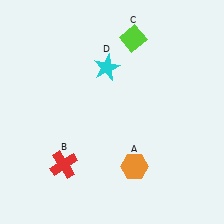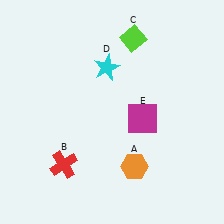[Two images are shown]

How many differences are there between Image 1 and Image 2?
There is 1 difference between the two images.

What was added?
A magenta square (E) was added in Image 2.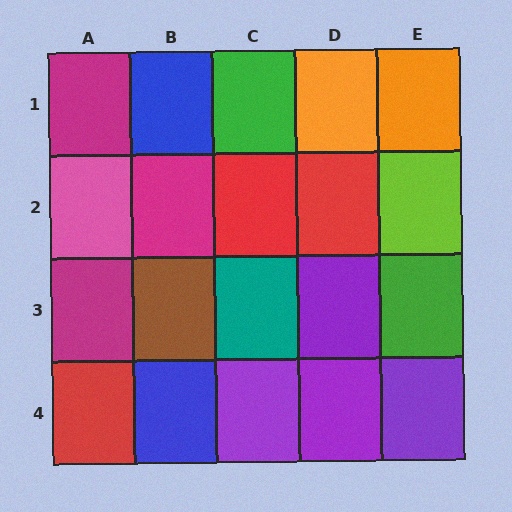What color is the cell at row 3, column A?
Magenta.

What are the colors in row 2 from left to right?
Pink, magenta, red, red, lime.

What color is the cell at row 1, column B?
Blue.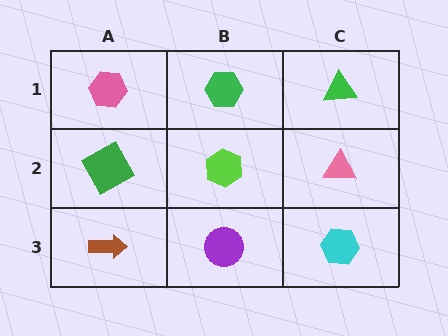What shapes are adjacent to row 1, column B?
A lime hexagon (row 2, column B), a pink hexagon (row 1, column A), a green triangle (row 1, column C).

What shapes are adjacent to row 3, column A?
A green square (row 2, column A), a purple circle (row 3, column B).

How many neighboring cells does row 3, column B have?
3.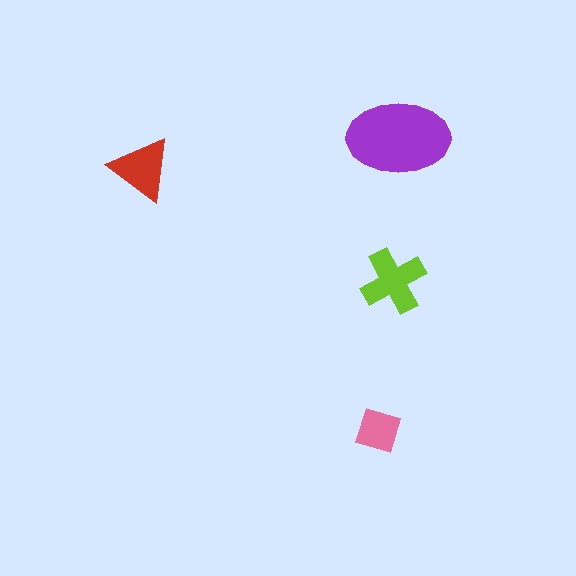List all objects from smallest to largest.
The pink diamond, the red triangle, the lime cross, the purple ellipse.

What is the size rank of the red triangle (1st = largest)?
3rd.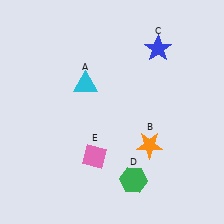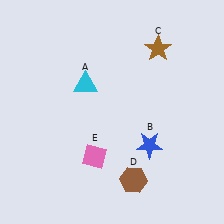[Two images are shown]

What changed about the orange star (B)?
In Image 1, B is orange. In Image 2, it changed to blue.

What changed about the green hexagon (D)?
In Image 1, D is green. In Image 2, it changed to brown.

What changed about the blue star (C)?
In Image 1, C is blue. In Image 2, it changed to brown.